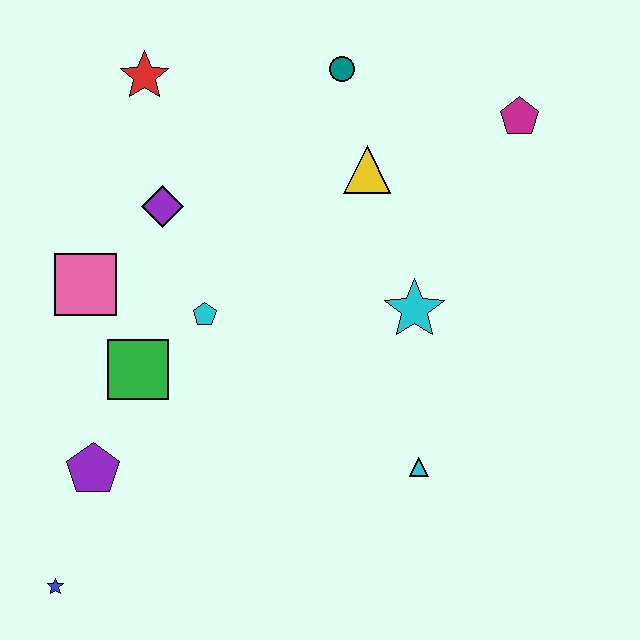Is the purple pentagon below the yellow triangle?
Yes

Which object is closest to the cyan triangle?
The cyan star is closest to the cyan triangle.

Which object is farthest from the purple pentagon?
The magenta pentagon is farthest from the purple pentagon.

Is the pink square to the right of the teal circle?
No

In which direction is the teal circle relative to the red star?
The teal circle is to the right of the red star.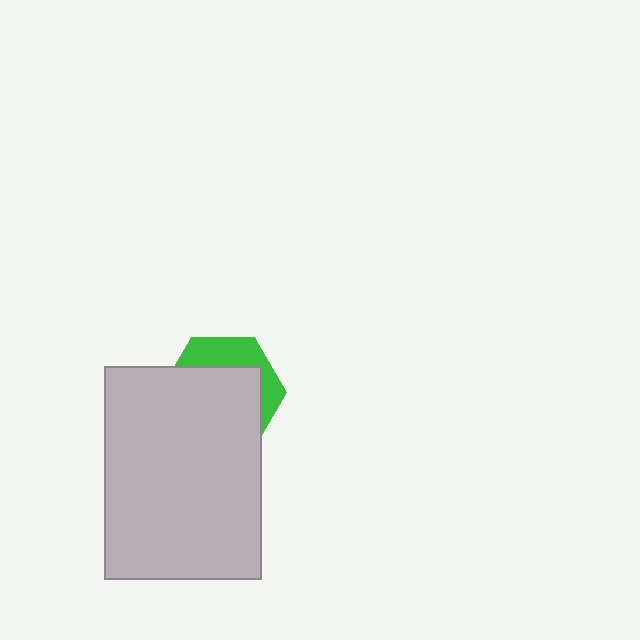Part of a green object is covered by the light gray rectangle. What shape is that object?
It is a hexagon.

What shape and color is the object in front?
The object in front is a light gray rectangle.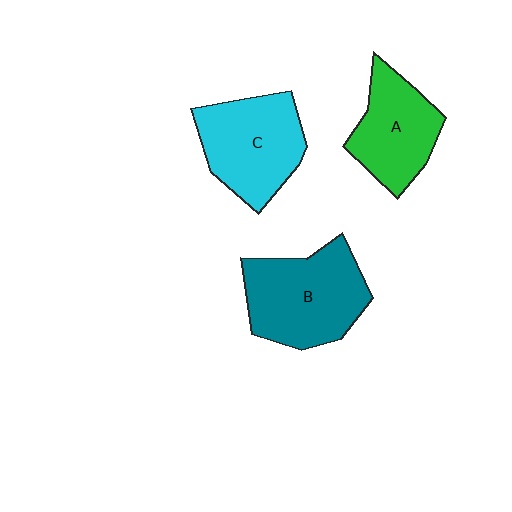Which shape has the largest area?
Shape B (teal).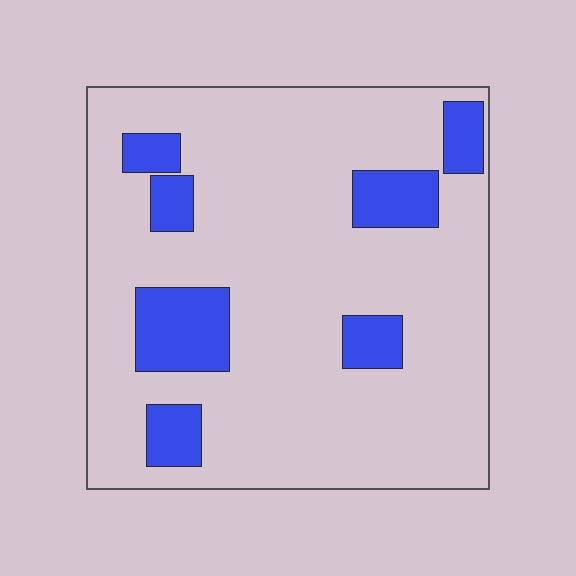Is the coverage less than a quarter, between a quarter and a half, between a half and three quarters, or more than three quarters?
Less than a quarter.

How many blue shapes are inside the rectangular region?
7.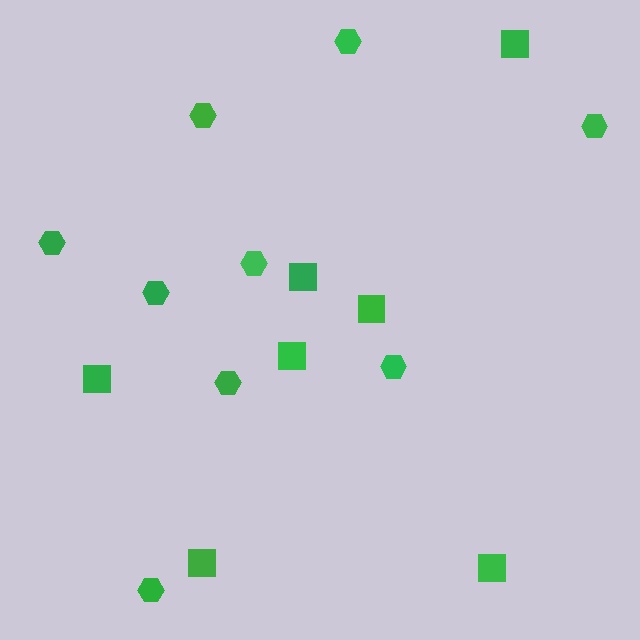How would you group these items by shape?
There are 2 groups: one group of hexagons (9) and one group of squares (7).